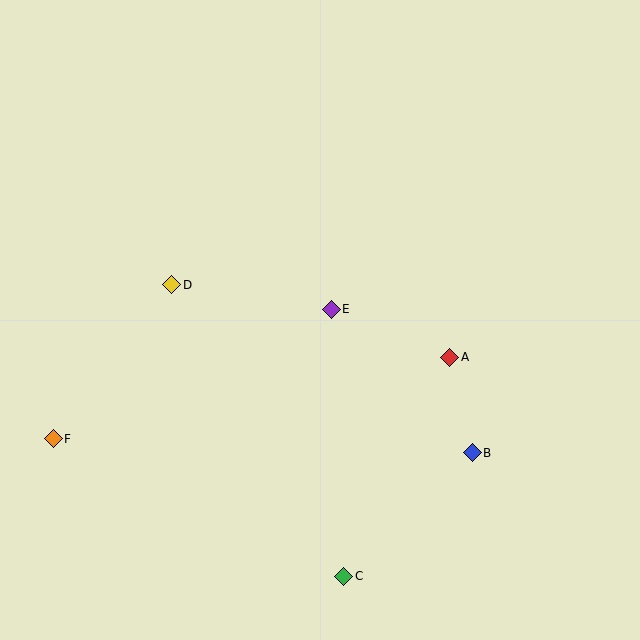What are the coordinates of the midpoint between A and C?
The midpoint between A and C is at (397, 467).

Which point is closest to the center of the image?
Point E at (331, 309) is closest to the center.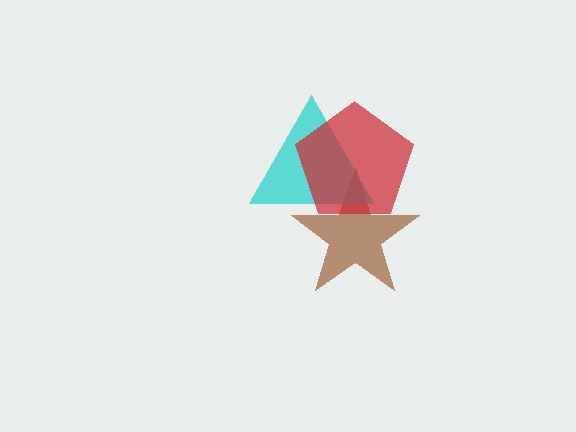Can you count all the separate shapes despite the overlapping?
Yes, there are 3 separate shapes.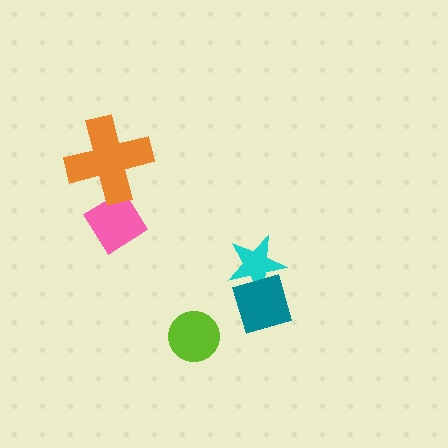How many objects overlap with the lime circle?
0 objects overlap with the lime circle.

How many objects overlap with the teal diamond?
1 object overlaps with the teal diamond.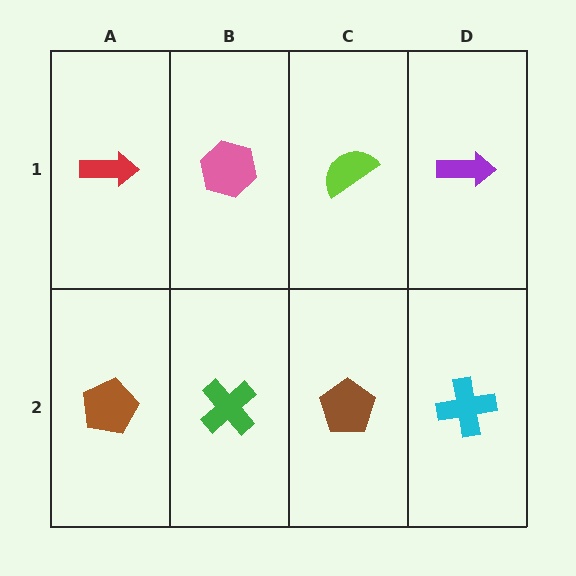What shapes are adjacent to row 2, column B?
A pink hexagon (row 1, column B), a brown pentagon (row 2, column A), a brown pentagon (row 2, column C).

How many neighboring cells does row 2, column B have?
3.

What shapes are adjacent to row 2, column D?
A purple arrow (row 1, column D), a brown pentagon (row 2, column C).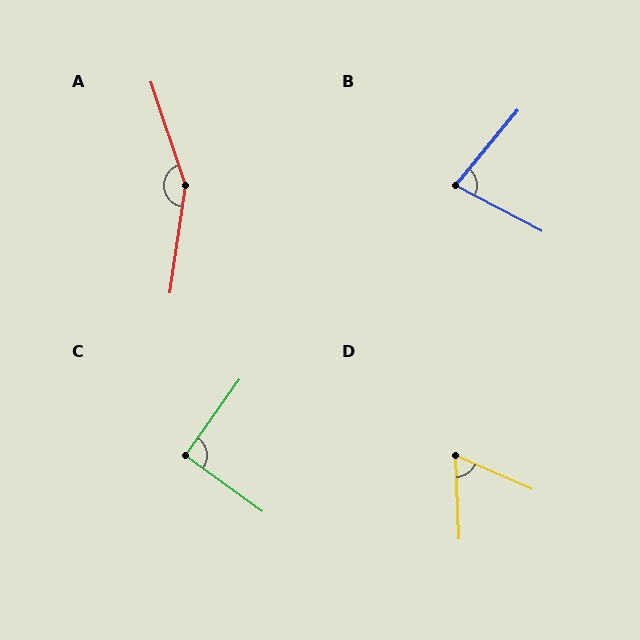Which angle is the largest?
A, at approximately 153 degrees.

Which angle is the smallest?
D, at approximately 64 degrees.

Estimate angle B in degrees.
Approximately 78 degrees.